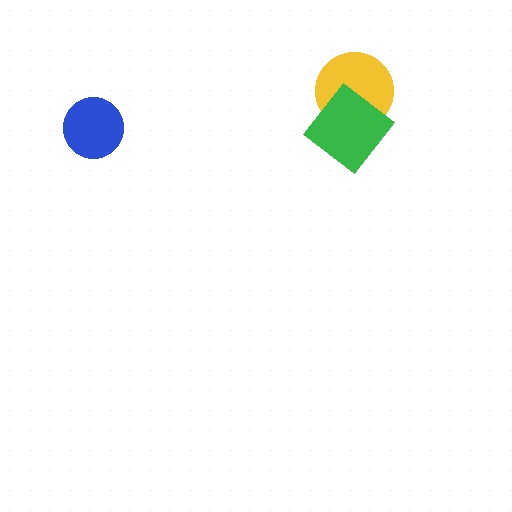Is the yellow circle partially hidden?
Yes, it is partially covered by another shape.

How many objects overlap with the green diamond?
1 object overlaps with the green diamond.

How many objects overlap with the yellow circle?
1 object overlaps with the yellow circle.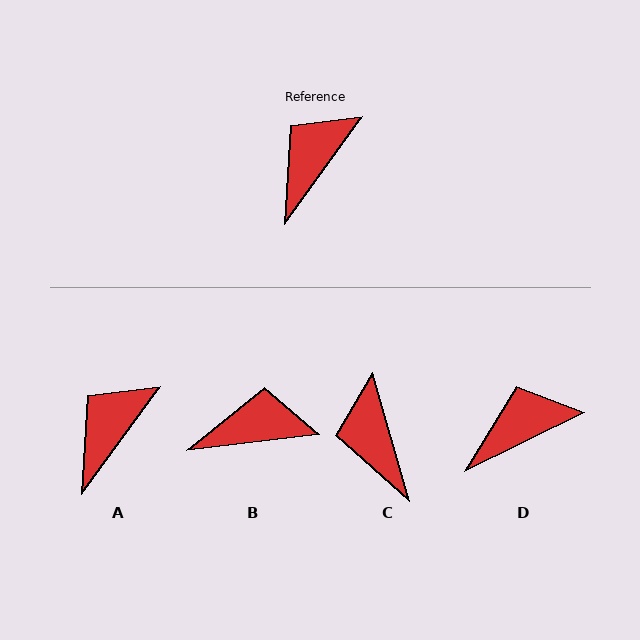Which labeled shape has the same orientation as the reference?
A.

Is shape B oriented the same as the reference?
No, it is off by about 47 degrees.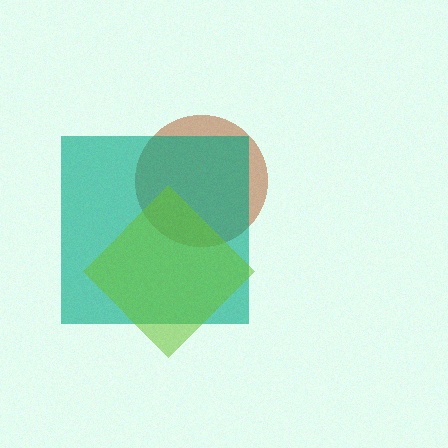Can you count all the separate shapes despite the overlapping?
Yes, there are 3 separate shapes.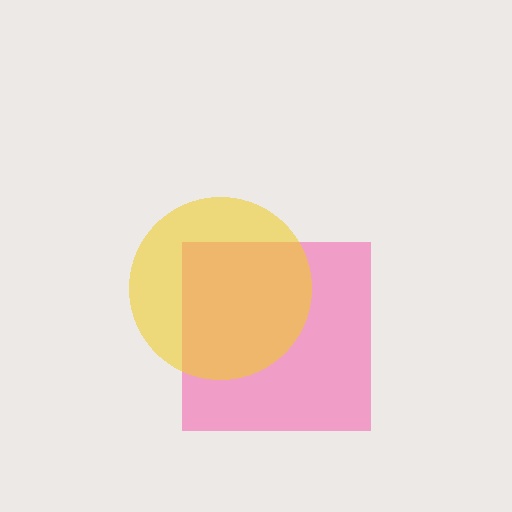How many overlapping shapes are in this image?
There are 2 overlapping shapes in the image.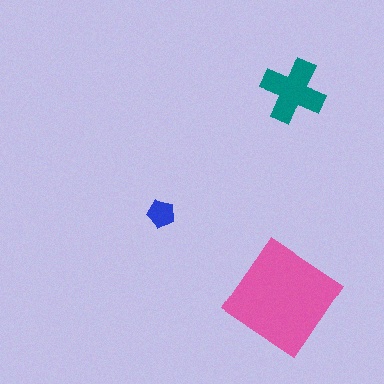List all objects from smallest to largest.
The blue pentagon, the teal cross, the pink diamond.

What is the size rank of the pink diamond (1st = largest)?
1st.